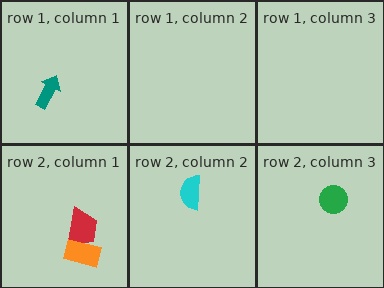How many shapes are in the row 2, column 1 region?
2.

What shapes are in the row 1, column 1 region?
The teal arrow.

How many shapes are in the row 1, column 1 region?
1.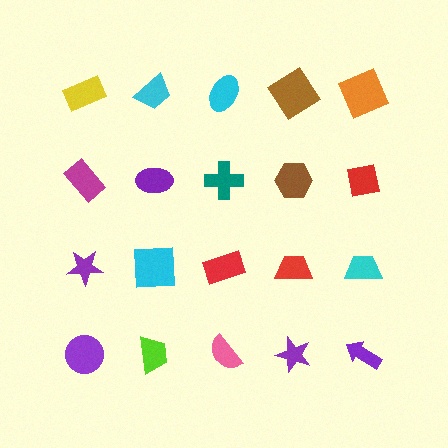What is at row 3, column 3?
A red rectangle.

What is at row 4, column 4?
A purple star.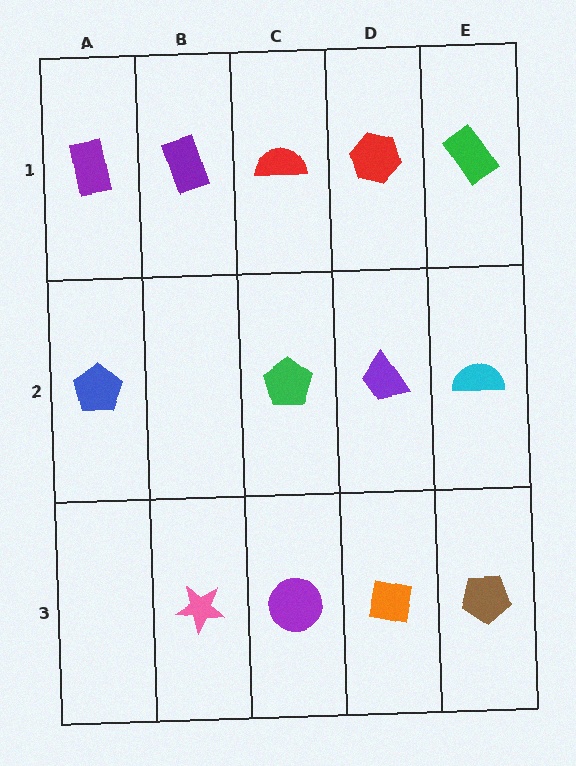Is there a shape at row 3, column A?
No, that cell is empty.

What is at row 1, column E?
A green rectangle.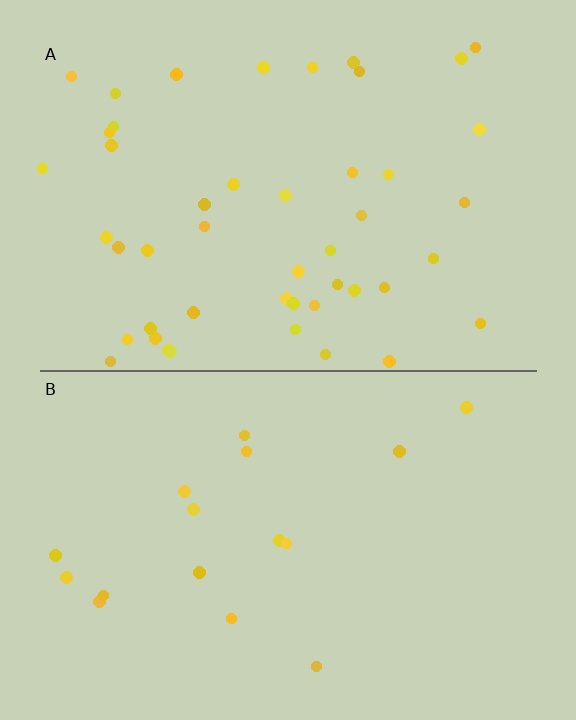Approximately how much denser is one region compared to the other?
Approximately 2.8× — region A over region B.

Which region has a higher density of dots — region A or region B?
A (the top).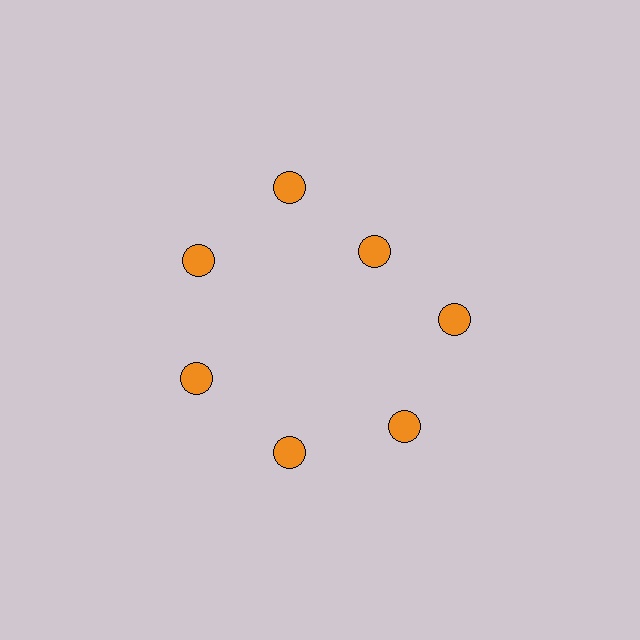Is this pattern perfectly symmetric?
No. The 7 orange circles are arranged in a ring, but one element near the 1 o'clock position is pulled inward toward the center, breaking the 7-fold rotational symmetry.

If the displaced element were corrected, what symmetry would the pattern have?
It would have 7-fold rotational symmetry — the pattern would map onto itself every 51 degrees.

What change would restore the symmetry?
The symmetry would be restored by moving it outward, back onto the ring so that all 7 circles sit at equal angles and equal distance from the center.